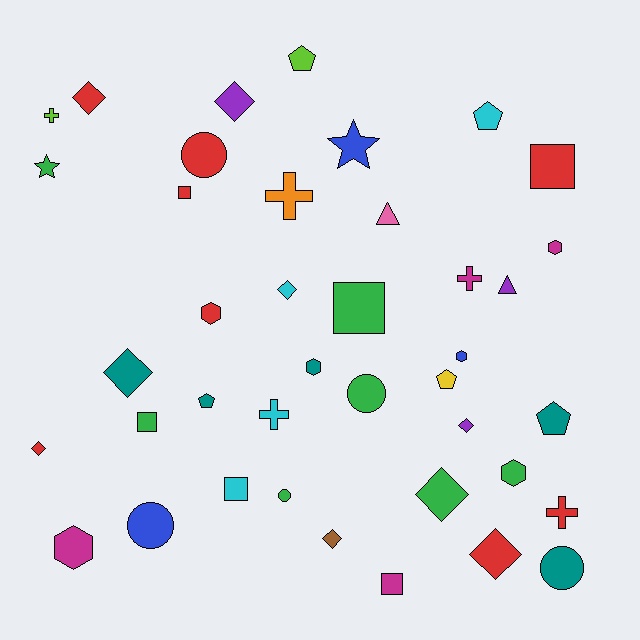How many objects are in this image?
There are 40 objects.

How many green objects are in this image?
There are 7 green objects.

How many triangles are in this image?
There are 2 triangles.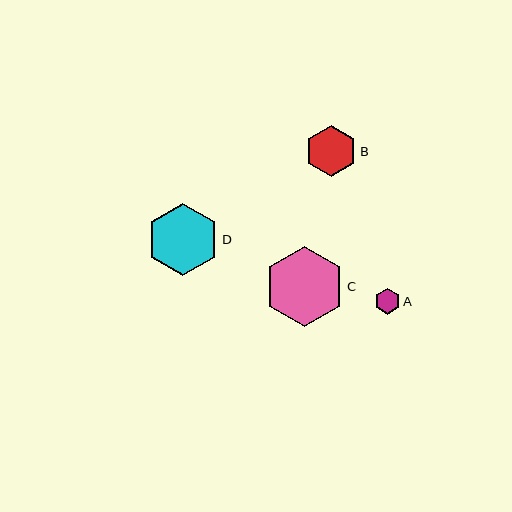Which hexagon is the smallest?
Hexagon A is the smallest with a size of approximately 26 pixels.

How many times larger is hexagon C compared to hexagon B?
Hexagon C is approximately 1.5 times the size of hexagon B.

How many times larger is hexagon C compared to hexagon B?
Hexagon C is approximately 1.5 times the size of hexagon B.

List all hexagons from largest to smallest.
From largest to smallest: C, D, B, A.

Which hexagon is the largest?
Hexagon C is the largest with a size of approximately 80 pixels.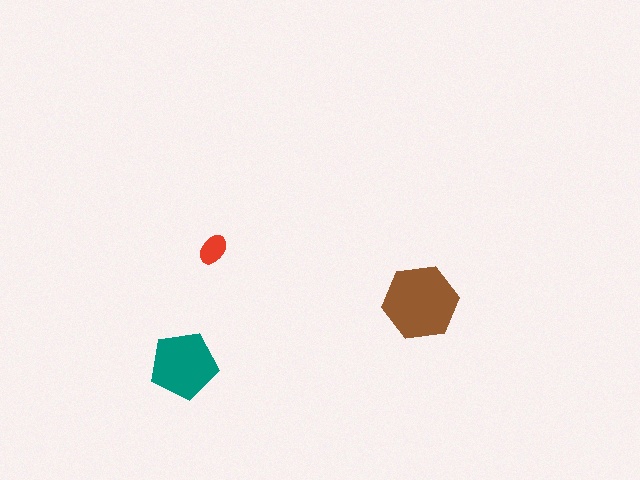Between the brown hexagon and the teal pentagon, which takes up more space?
The brown hexagon.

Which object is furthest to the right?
The brown hexagon is rightmost.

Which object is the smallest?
The red ellipse.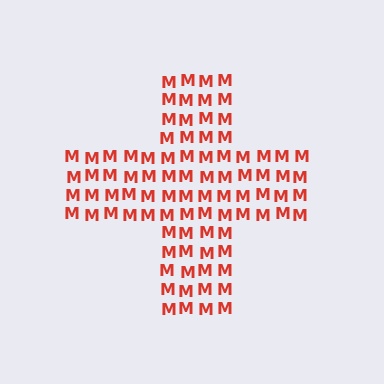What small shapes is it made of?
It is made of small letter M's.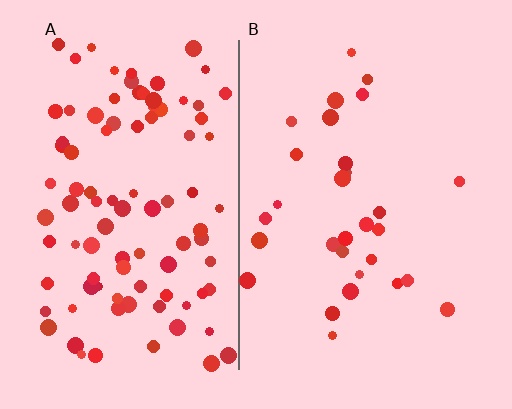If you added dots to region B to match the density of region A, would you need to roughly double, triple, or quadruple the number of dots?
Approximately triple.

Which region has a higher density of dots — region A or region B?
A (the left).